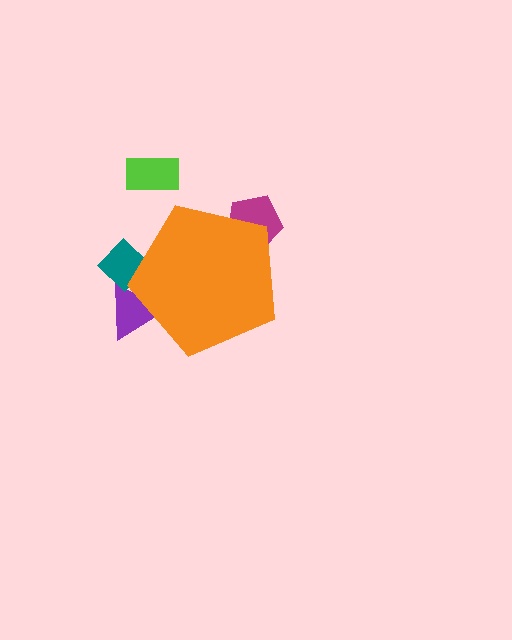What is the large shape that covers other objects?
An orange pentagon.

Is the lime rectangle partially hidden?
No, the lime rectangle is fully visible.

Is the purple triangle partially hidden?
Yes, the purple triangle is partially hidden behind the orange pentagon.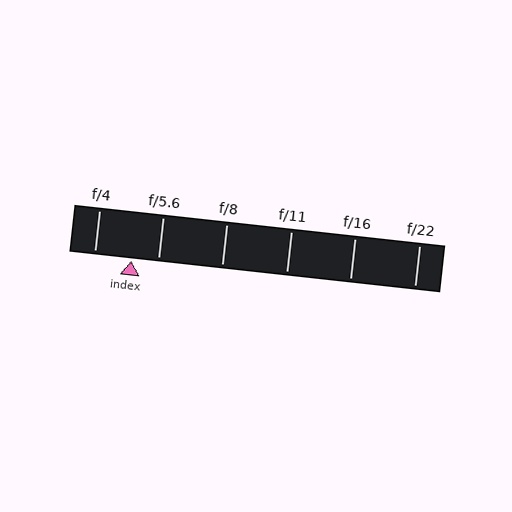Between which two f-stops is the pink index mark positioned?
The index mark is between f/4 and f/5.6.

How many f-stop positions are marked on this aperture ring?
There are 6 f-stop positions marked.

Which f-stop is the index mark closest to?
The index mark is closest to f/5.6.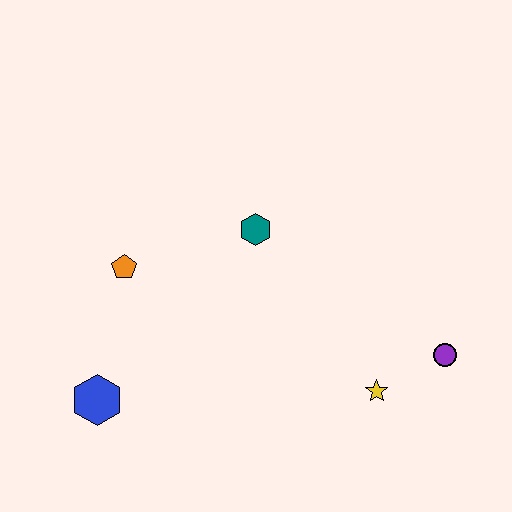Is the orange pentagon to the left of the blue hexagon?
No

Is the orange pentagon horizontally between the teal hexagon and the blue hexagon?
Yes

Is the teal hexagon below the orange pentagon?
No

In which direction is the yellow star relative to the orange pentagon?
The yellow star is to the right of the orange pentagon.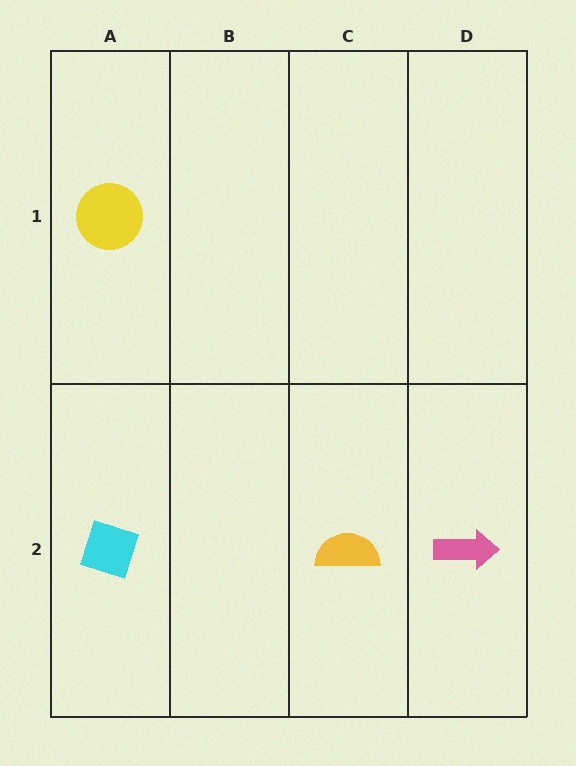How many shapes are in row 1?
1 shape.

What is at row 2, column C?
A yellow semicircle.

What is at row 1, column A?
A yellow circle.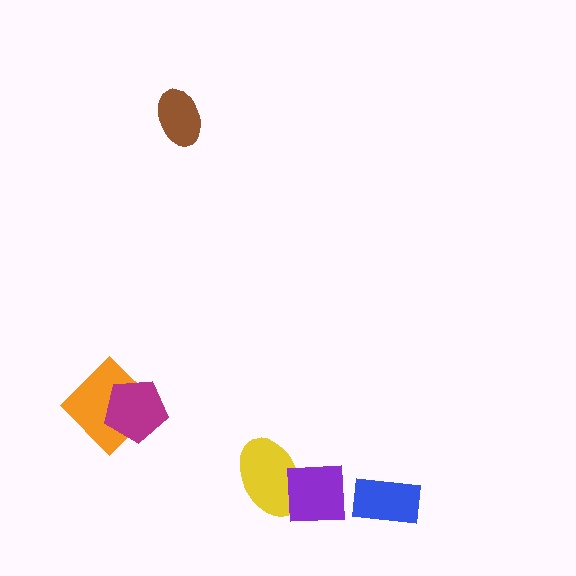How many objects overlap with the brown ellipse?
0 objects overlap with the brown ellipse.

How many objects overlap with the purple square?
1 object overlaps with the purple square.